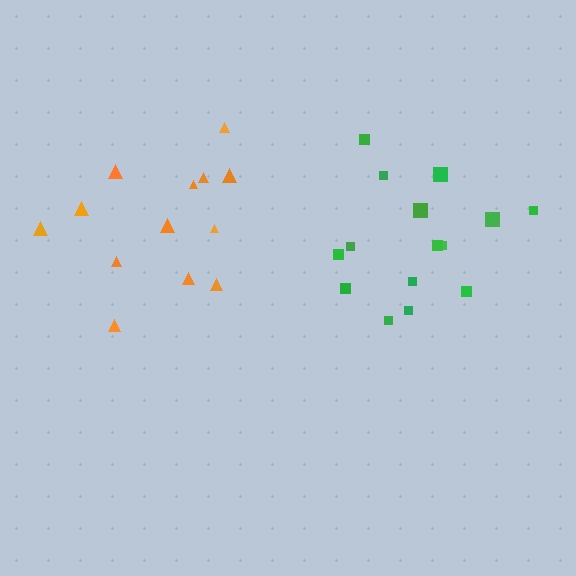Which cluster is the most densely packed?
Orange.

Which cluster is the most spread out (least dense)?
Green.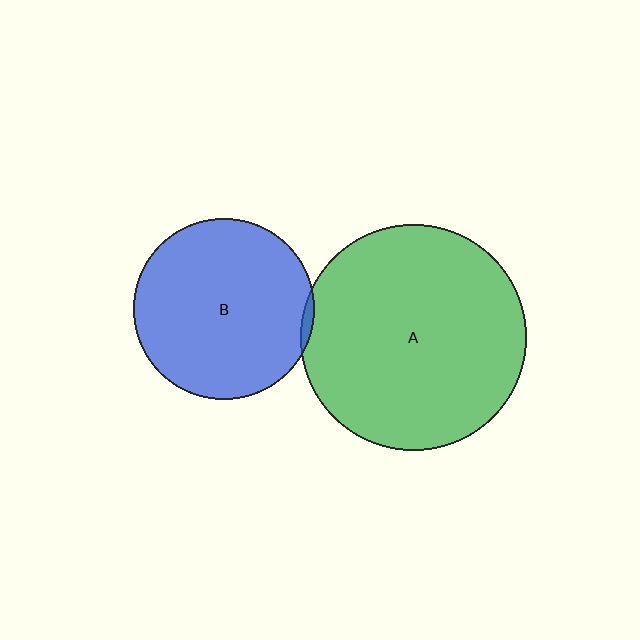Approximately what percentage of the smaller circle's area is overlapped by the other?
Approximately 5%.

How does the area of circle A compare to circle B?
Approximately 1.6 times.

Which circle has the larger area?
Circle A (green).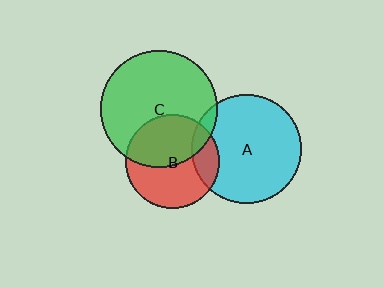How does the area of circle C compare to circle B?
Approximately 1.6 times.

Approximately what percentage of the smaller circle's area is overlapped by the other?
Approximately 5%.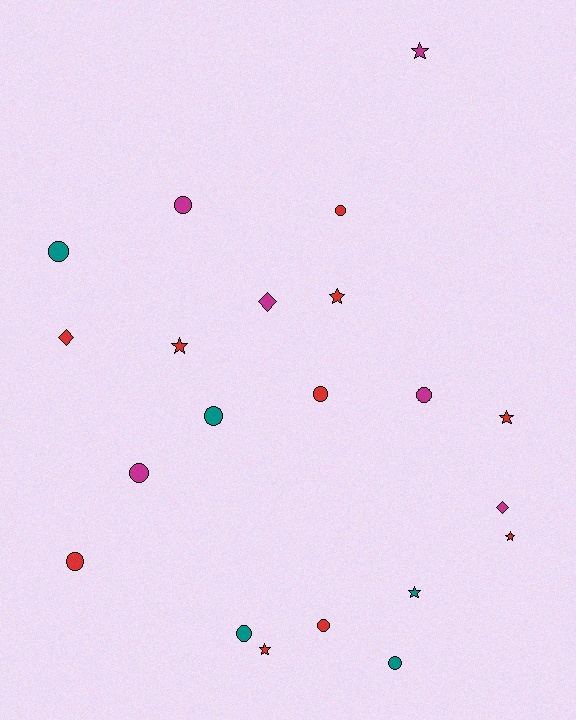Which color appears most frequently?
Red, with 10 objects.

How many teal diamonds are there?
There are no teal diamonds.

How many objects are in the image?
There are 21 objects.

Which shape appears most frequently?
Circle, with 11 objects.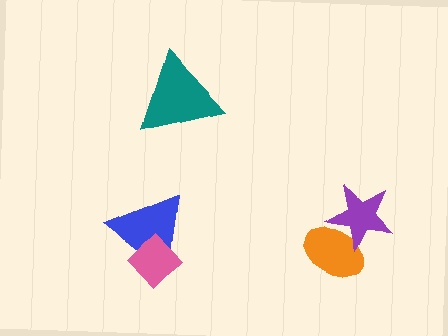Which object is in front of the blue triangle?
The pink diamond is in front of the blue triangle.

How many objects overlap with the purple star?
1 object overlaps with the purple star.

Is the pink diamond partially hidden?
No, no other shape covers it.